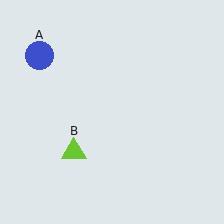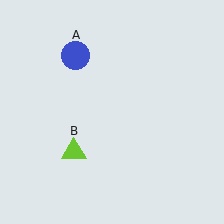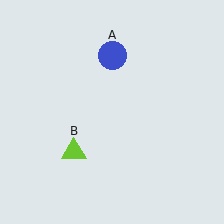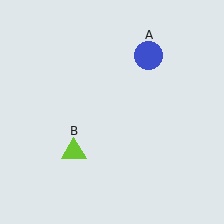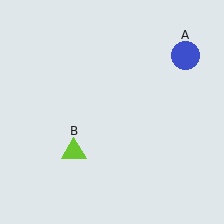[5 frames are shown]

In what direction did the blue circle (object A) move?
The blue circle (object A) moved right.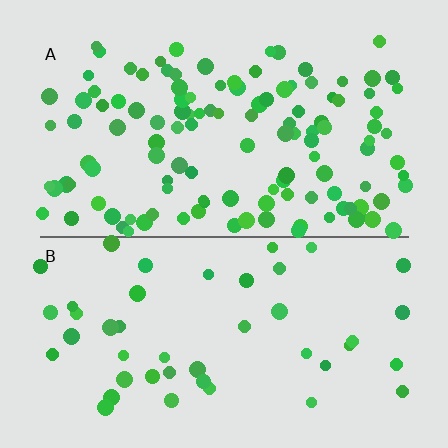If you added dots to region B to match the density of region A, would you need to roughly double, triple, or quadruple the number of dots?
Approximately triple.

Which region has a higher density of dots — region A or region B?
A (the top).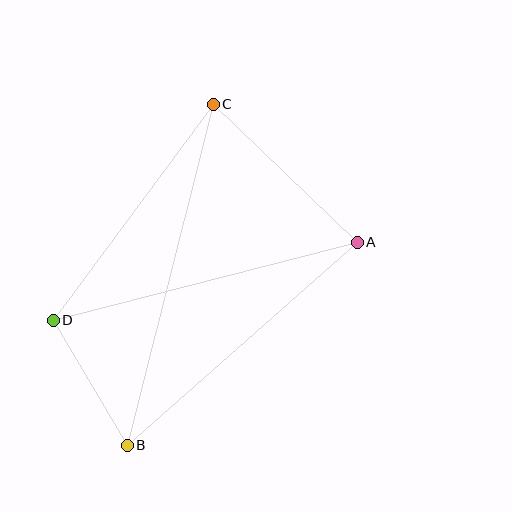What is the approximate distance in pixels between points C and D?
The distance between C and D is approximately 269 pixels.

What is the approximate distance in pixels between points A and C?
The distance between A and C is approximately 200 pixels.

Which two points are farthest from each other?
Points B and C are farthest from each other.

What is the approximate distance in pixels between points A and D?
The distance between A and D is approximately 314 pixels.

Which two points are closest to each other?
Points B and D are closest to each other.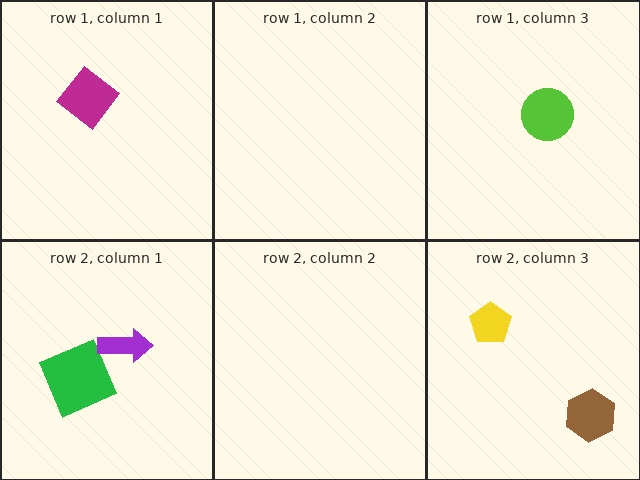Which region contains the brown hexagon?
The row 2, column 3 region.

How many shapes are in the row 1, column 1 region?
1.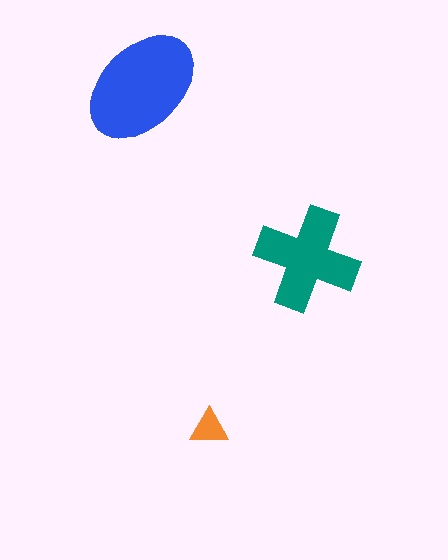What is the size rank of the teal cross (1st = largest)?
2nd.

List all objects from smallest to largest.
The orange triangle, the teal cross, the blue ellipse.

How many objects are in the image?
There are 3 objects in the image.